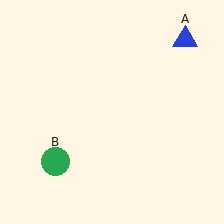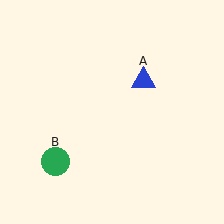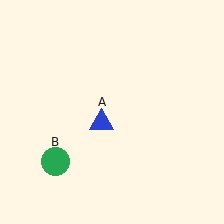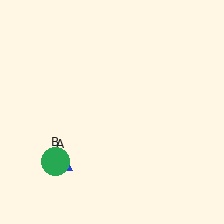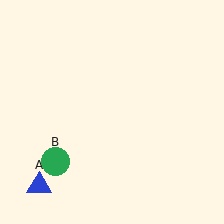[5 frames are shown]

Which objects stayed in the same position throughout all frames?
Green circle (object B) remained stationary.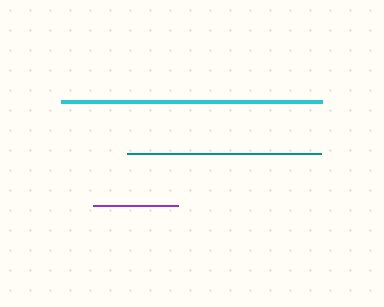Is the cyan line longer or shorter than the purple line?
The cyan line is longer than the purple line.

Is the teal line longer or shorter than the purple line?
The teal line is longer than the purple line.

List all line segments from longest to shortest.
From longest to shortest: cyan, teal, purple.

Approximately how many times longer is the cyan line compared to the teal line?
The cyan line is approximately 1.3 times the length of the teal line.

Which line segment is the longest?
The cyan line is the longest at approximately 261 pixels.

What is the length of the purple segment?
The purple segment is approximately 85 pixels long.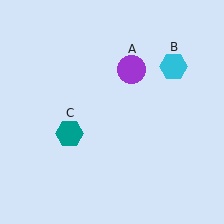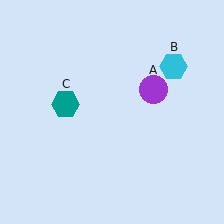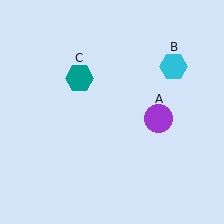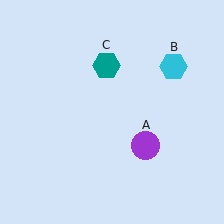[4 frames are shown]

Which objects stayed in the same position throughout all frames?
Cyan hexagon (object B) remained stationary.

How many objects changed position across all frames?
2 objects changed position: purple circle (object A), teal hexagon (object C).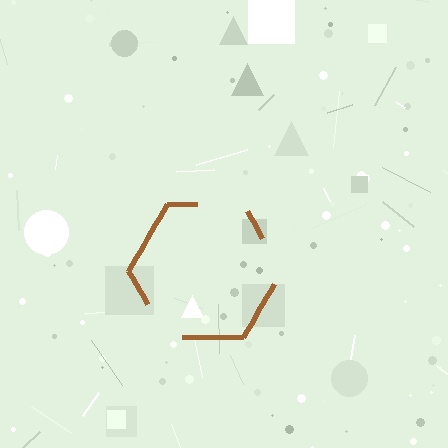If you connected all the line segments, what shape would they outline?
They would outline a hexagon.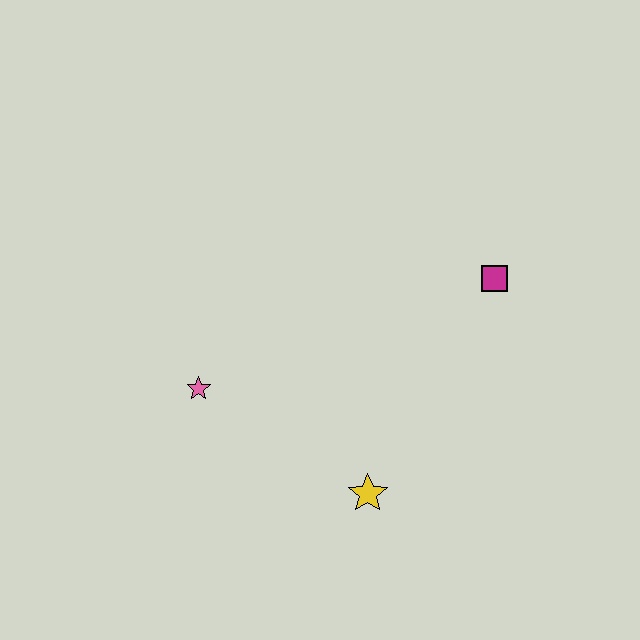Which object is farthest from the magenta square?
The pink star is farthest from the magenta square.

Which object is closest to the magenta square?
The yellow star is closest to the magenta square.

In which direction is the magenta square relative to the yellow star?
The magenta square is above the yellow star.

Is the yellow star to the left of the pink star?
No